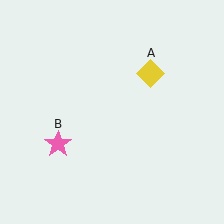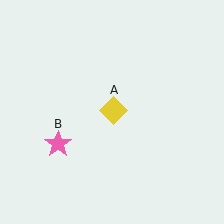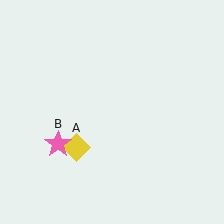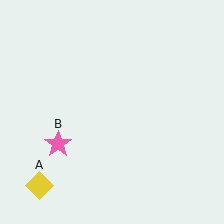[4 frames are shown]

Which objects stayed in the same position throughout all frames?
Pink star (object B) remained stationary.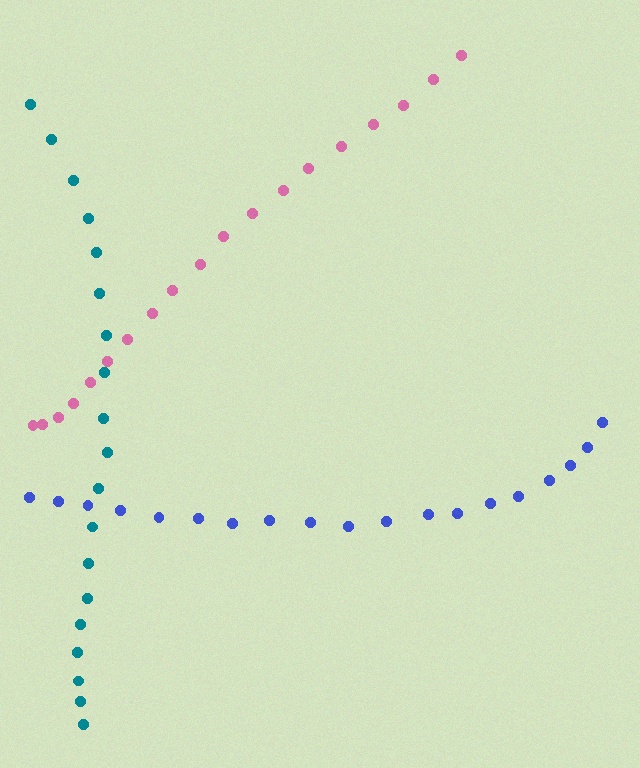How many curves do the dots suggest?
There are 3 distinct paths.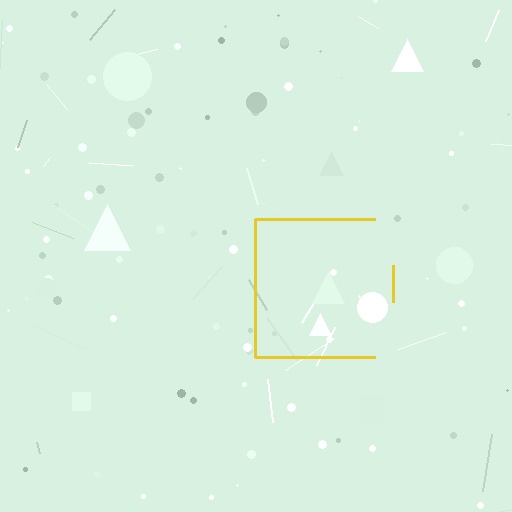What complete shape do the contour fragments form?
The contour fragments form a square.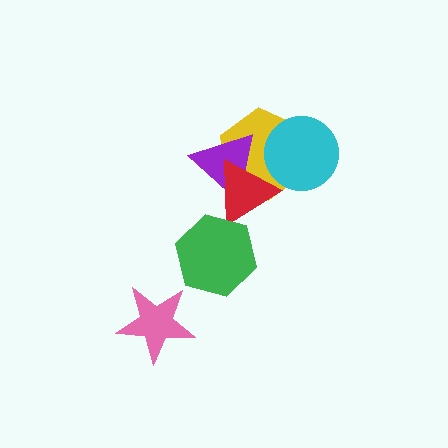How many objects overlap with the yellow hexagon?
3 objects overlap with the yellow hexagon.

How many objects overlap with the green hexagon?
1 object overlaps with the green hexagon.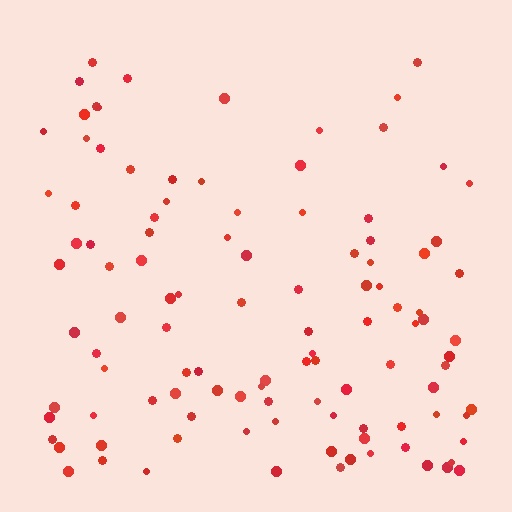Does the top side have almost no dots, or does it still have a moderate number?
Still a moderate number, just noticeably fewer than the bottom.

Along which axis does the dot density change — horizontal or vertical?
Vertical.